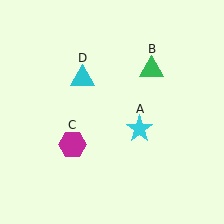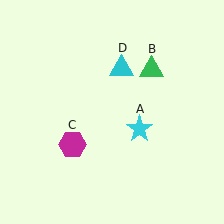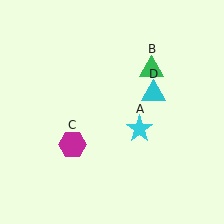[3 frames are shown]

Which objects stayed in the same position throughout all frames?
Cyan star (object A) and green triangle (object B) and magenta hexagon (object C) remained stationary.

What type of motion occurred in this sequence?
The cyan triangle (object D) rotated clockwise around the center of the scene.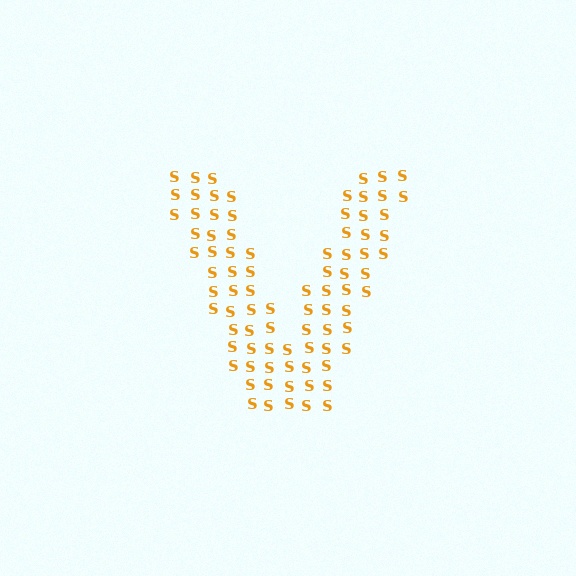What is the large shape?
The large shape is the letter V.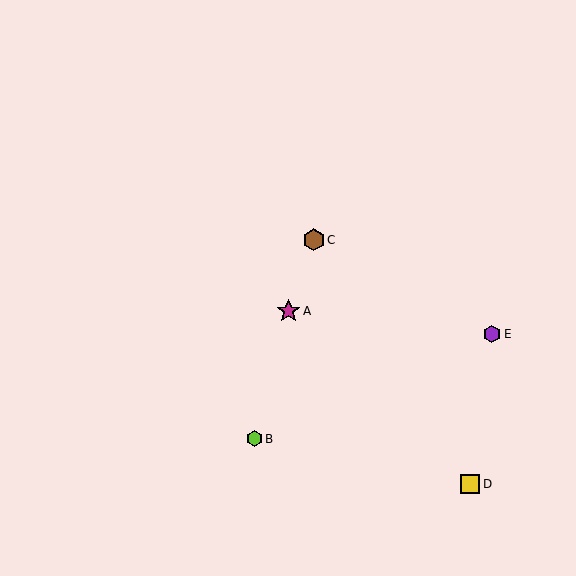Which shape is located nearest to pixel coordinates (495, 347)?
The purple hexagon (labeled E) at (492, 334) is nearest to that location.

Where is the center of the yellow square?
The center of the yellow square is at (470, 484).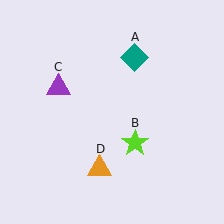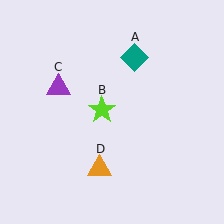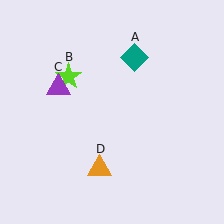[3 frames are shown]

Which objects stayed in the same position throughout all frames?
Teal diamond (object A) and purple triangle (object C) and orange triangle (object D) remained stationary.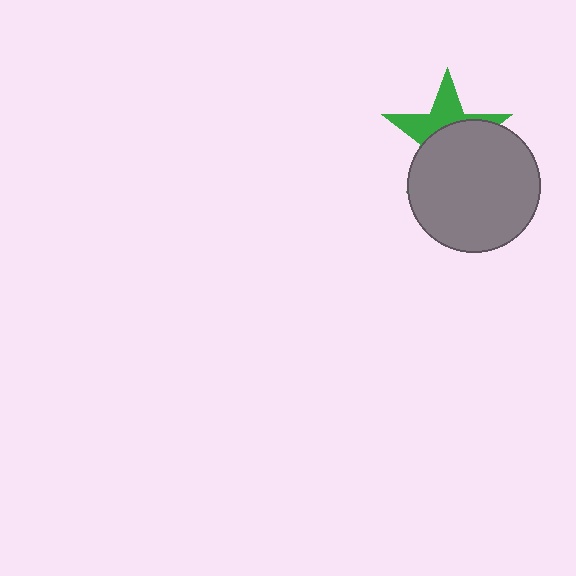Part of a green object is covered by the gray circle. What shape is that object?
It is a star.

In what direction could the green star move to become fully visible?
The green star could move up. That would shift it out from behind the gray circle entirely.